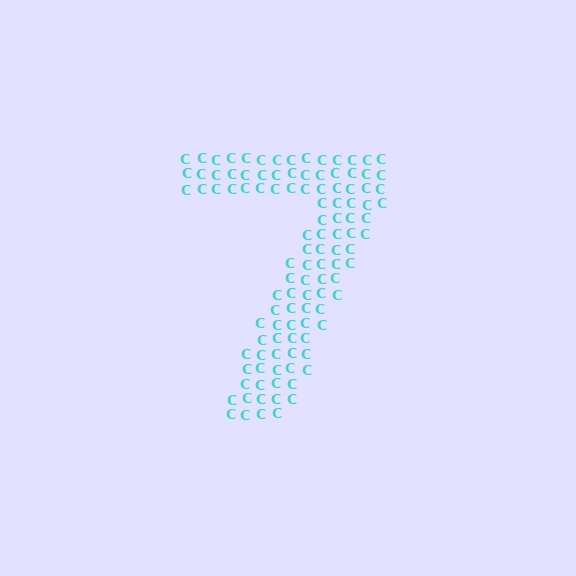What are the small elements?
The small elements are letter C's.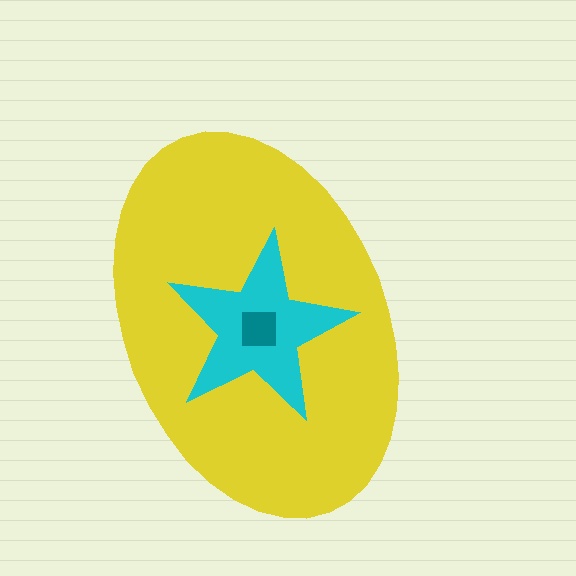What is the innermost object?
The teal square.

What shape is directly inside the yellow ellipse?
The cyan star.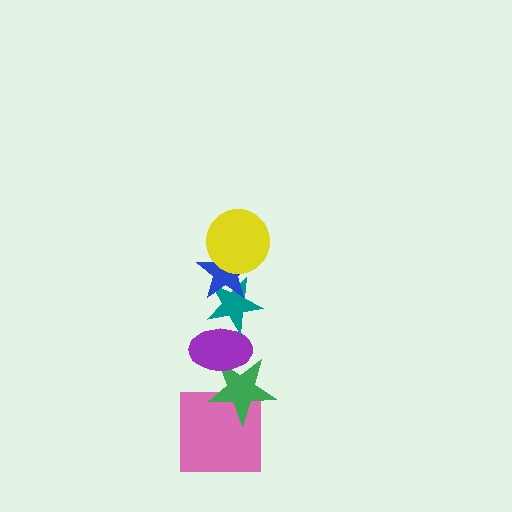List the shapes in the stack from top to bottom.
From top to bottom: the yellow circle, the blue star, the teal star, the purple ellipse, the green star, the pink square.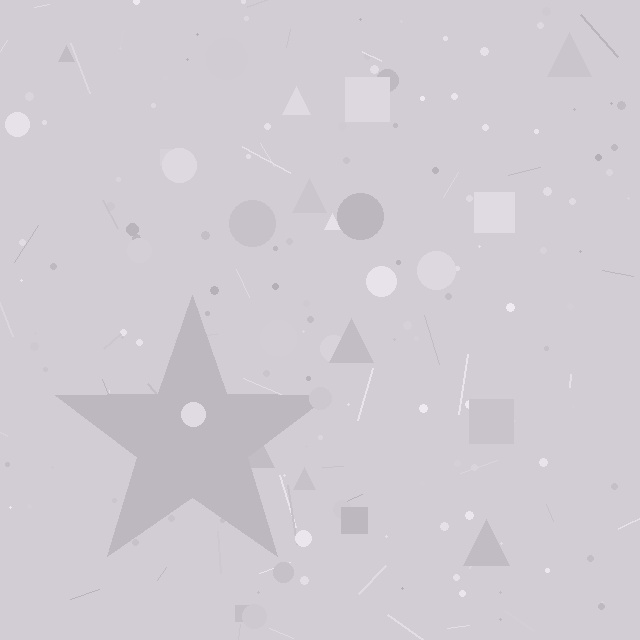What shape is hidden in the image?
A star is hidden in the image.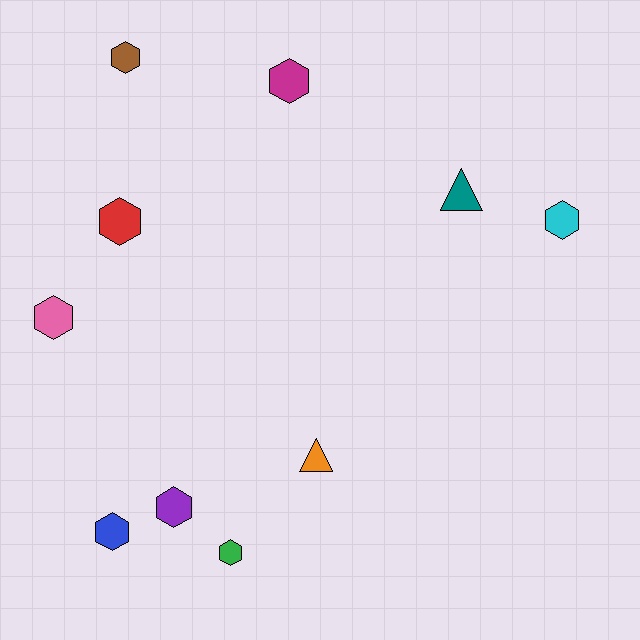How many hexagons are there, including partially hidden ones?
There are 8 hexagons.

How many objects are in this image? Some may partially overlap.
There are 10 objects.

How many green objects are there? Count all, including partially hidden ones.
There is 1 green object.